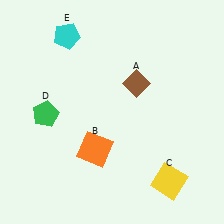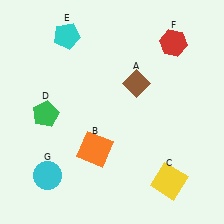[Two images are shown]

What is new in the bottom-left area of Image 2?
A cyan circle (G) was added in the bottom-left area of Image 2.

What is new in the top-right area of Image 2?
A red hexagon (F) was added in the top-right area of Image 2.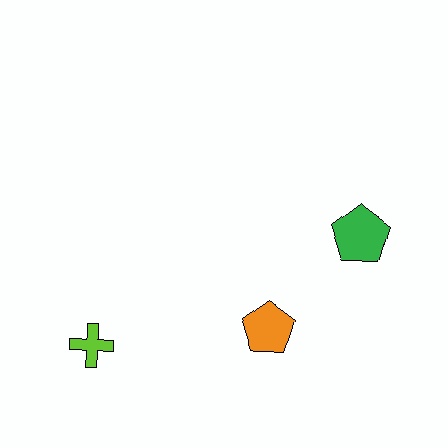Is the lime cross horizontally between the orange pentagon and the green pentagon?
No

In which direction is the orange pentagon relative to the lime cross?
The orange pentagon is to the right of the lime cross.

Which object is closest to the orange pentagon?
The green pentagon is closest to the orange pentagon.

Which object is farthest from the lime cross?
The green pentagon is farthest from the lime cross.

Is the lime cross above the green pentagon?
No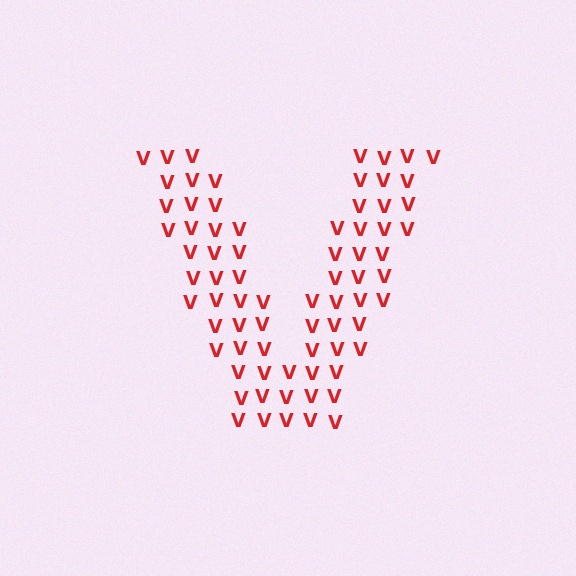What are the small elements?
The small elements are letter V's.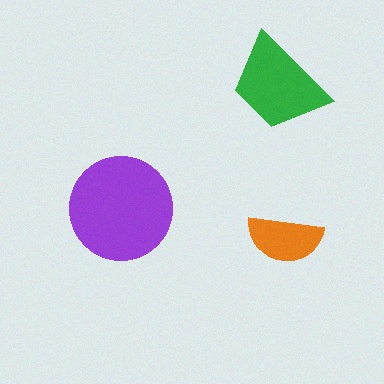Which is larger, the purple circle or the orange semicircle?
The purple circle.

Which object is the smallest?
The orange semicircle.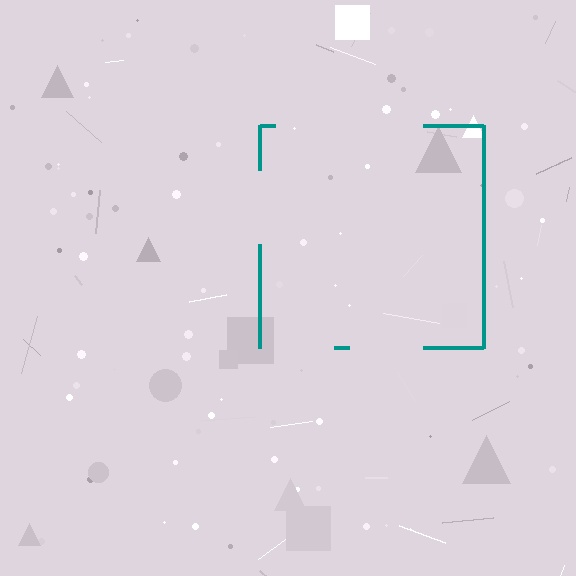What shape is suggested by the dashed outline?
The dashed outline suggests a square.